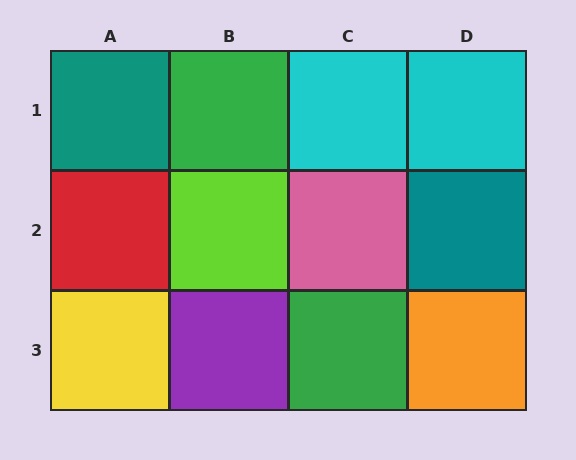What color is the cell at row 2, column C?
Pink.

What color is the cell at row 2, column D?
Teal.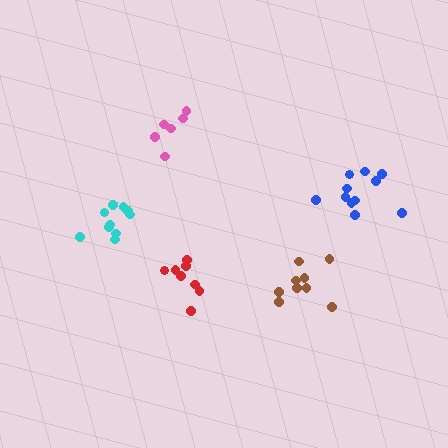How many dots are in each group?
Group 1: 11 dots, Group 2: 10 dots, Group 3: 8 dots, Group 4: 6 dots, Group 5: 9 dots (44 total).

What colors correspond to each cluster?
The clusters are colored: blue, cyan, red, pink, brown.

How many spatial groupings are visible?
There are 5 spatial groupings.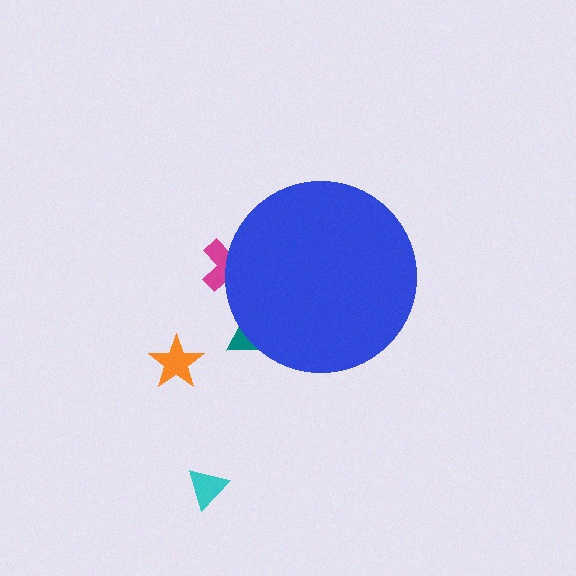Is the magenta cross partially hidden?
Yes, the magenta cross is partially hidden behind the blue circle.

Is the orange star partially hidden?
No, the orange star is fully visible.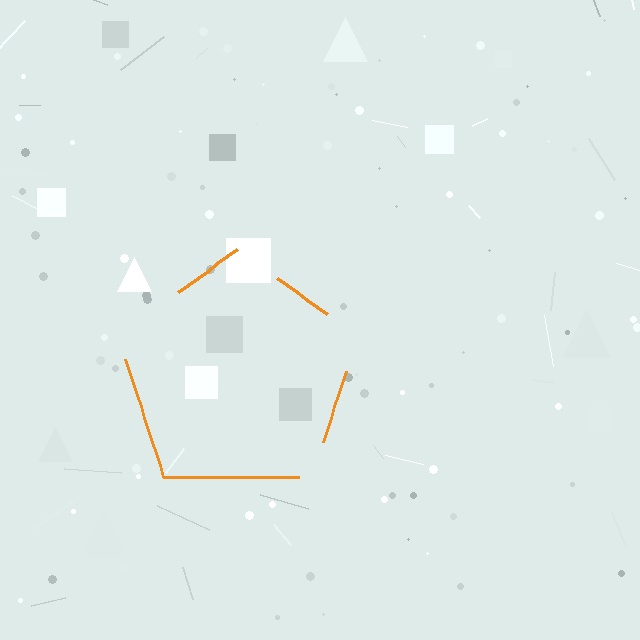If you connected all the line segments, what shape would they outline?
They would outline a pentagon.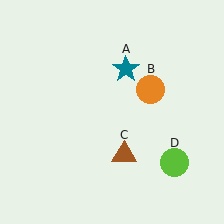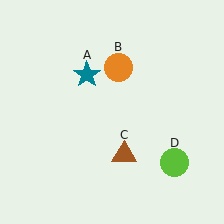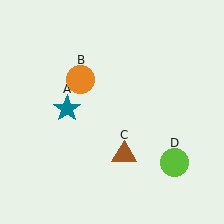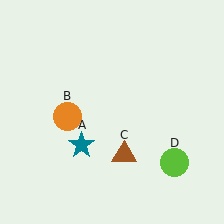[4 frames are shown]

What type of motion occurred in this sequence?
The teal star (object A), orange circle (object B) rotated counterclockwise around the center of the scene.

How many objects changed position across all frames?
2 objects changed position: teal star (object A), orange circle (object B).